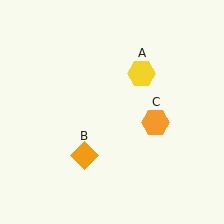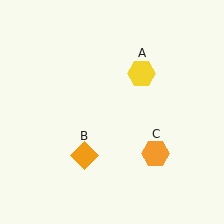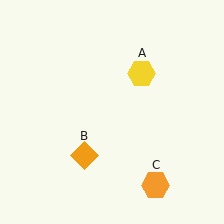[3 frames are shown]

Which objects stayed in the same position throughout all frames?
Yellow hexagon (object A) and orange diamond (object B) remained stationary.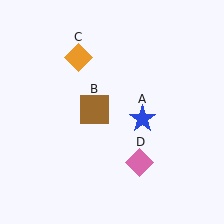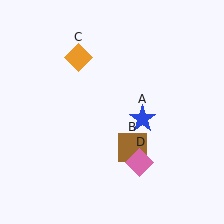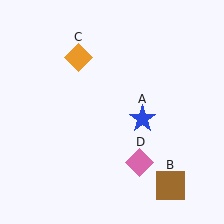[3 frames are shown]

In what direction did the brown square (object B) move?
The brown square (object B) moved down and to the right.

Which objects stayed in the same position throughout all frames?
Blue star (object A) and orange diamond (object C) and pink diamond (object D) remained stationary.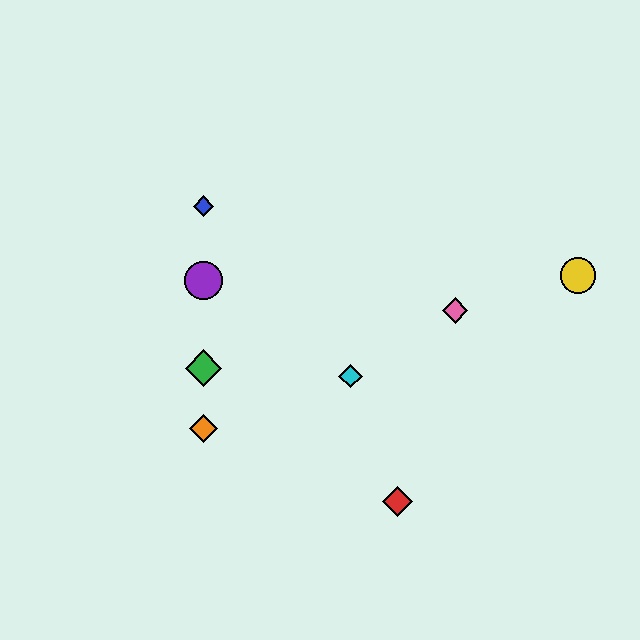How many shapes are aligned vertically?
4 shapes (the blue diamond, the green diamond, the purple circle, the orange diamond) are aligned vertically.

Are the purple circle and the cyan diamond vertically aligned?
No, the purple circle is at x≈203 and the cyan diamond is at x≈351.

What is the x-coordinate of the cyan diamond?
The cyan diamond is at x≈351.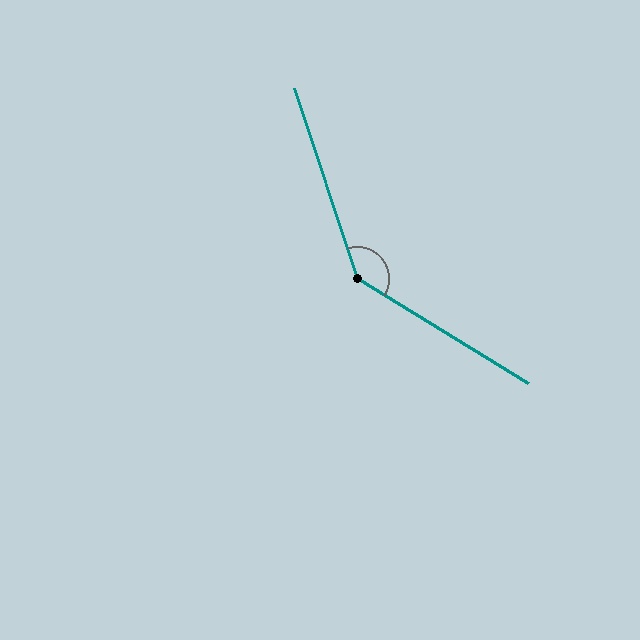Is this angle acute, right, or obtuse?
It is obtuse.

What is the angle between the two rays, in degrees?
Approximately 140 degrees.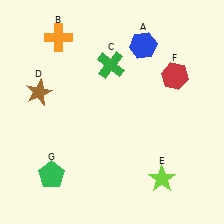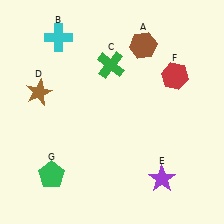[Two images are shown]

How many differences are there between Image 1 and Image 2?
There are 3 differences between the two images.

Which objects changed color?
A changed from blue to brown. B changed from orange to cyan. E changed from lime to purple.